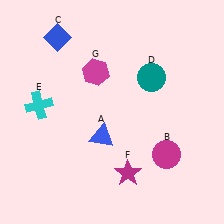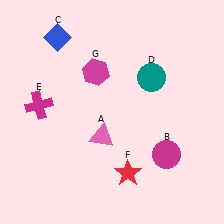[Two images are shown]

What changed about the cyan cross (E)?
In Image 1, E is cyan. In Image 2, it changed to magenta.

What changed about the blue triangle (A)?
In Image 1, A is blue. In Image 2, it changed to pink.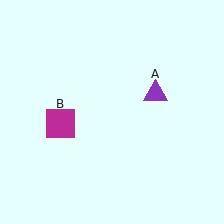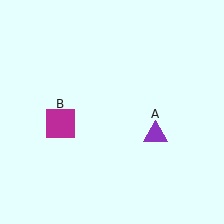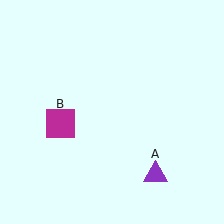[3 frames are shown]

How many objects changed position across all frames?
1 object changed position: purple triangle (object A).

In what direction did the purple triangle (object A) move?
The purple triangle (object A) moved down.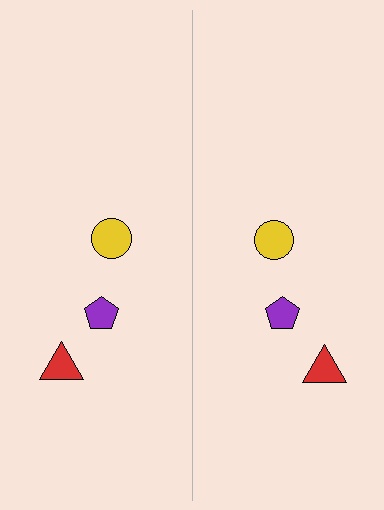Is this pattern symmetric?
Yes, this pattern has bilateral (reflection) symmetry.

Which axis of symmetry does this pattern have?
The pattern has a vertical axis of symmetry running through the center of the image.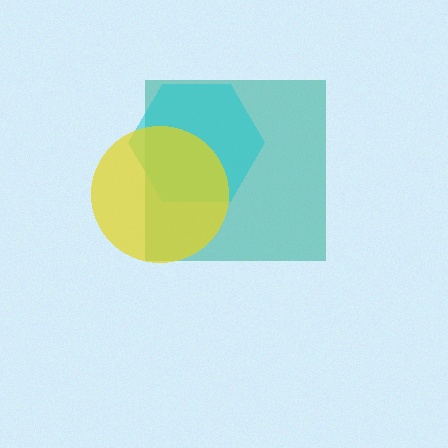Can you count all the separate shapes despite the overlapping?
Yes, there are 3 separate shapes.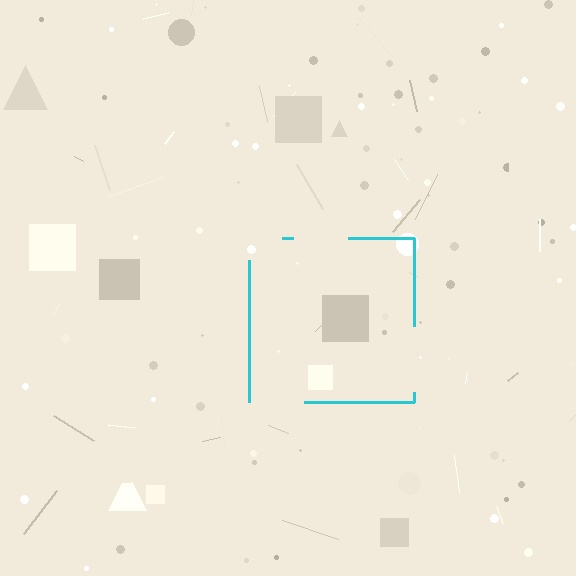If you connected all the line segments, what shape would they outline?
They would outline a square.